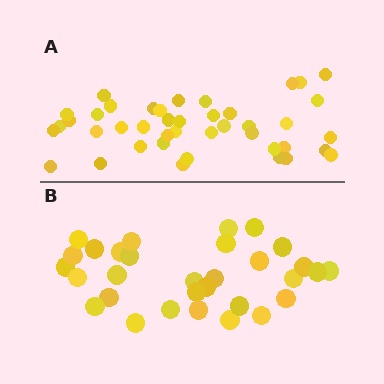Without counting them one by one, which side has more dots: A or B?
Region A (the top region) has more dots.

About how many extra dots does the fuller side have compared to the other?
Region A has roughly 12 or so more dots than region B.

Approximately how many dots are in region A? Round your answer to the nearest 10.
About 40 dots. (The exact count is 42, which rounds to 40.)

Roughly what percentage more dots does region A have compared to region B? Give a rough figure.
About 35% more.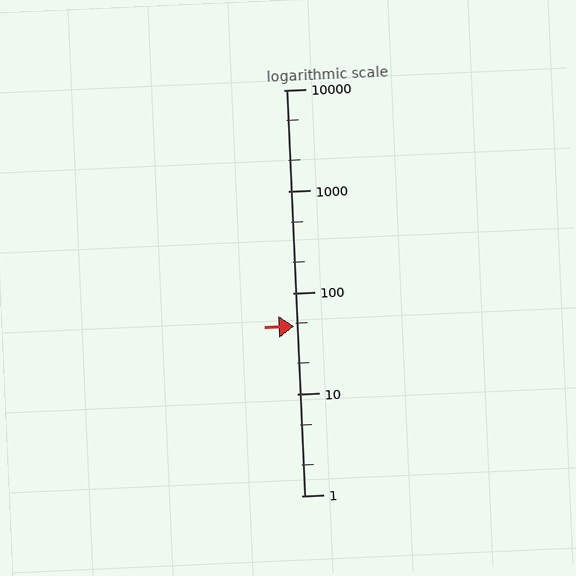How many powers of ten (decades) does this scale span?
The scale spans 4 decades, from 1 to 10000.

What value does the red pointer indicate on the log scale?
The pointer indicates approximately 47.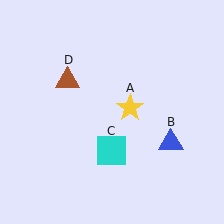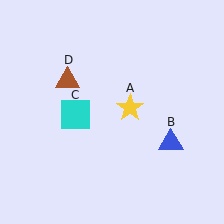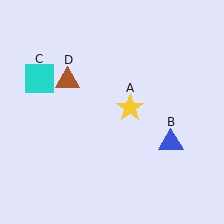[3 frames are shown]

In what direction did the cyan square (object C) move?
The cyan square (object C) moved up and to the left.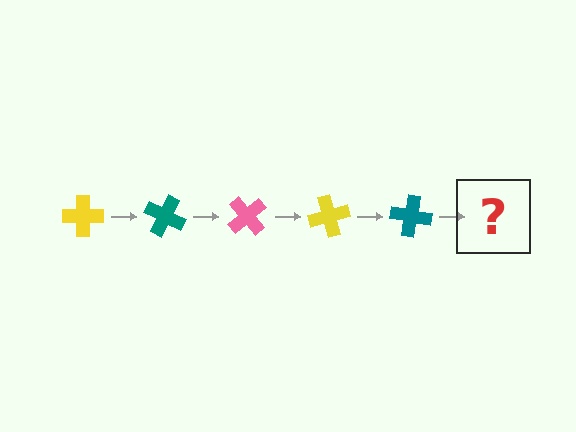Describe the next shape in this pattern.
It should be a pink cross, rotated 125 degrees from the start.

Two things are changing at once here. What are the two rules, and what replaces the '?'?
The two rules are that it rotates 25 degrees each step and the color cycles through yellow, teal, and pink. The '?' should be a pink cross, rotated 125 degrees from the start.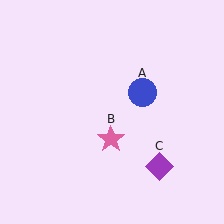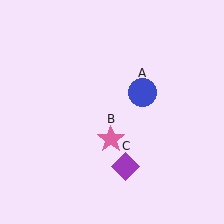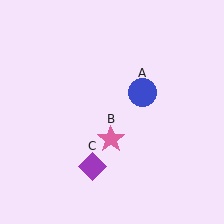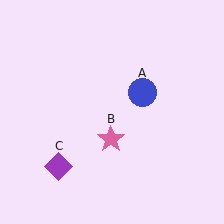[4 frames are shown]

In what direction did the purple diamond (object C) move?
The purple diamond (object C) moved left.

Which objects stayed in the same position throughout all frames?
Blue circle (object A) and pink star (object B) remained stationary.